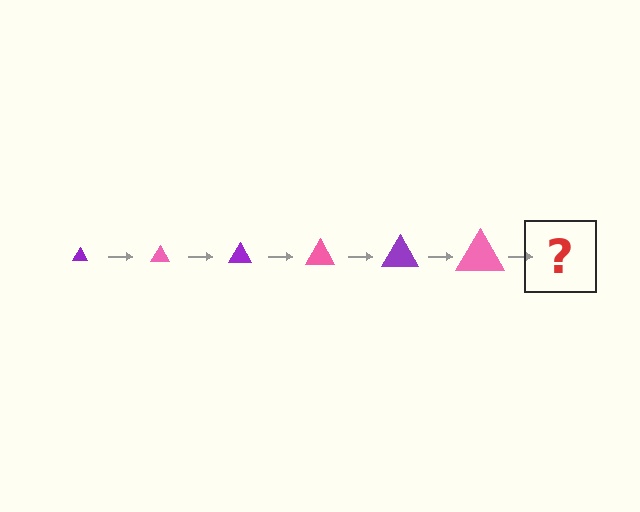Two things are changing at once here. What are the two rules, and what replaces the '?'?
The two rules are that the triangle grows larger each step and the color cycles through purple and pink. The '?' should be a purple triangle, larger than the previous one.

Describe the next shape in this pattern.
It should be a purple triangle, larger than the previous one.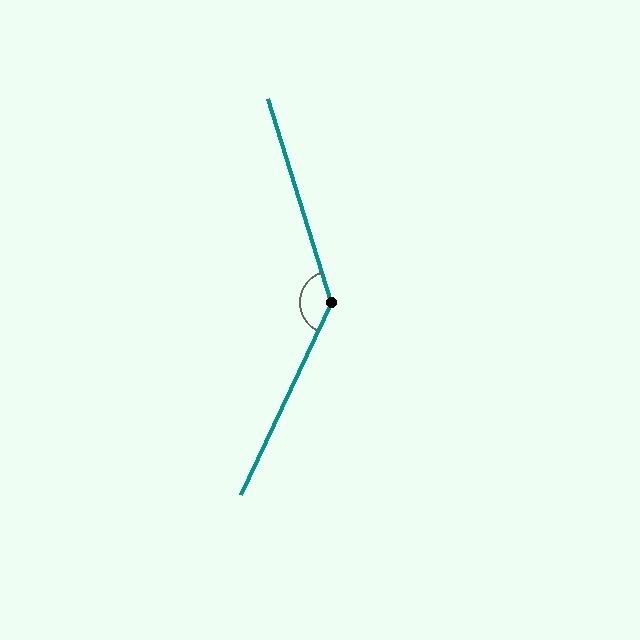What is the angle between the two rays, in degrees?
Approximately 137 degrees.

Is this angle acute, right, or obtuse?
It is obtuse.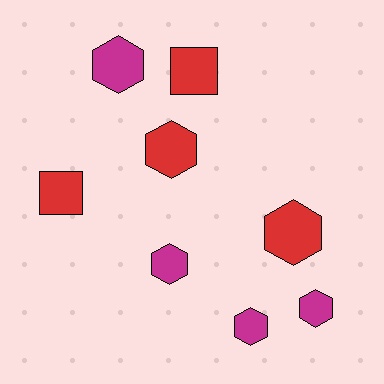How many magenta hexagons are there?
There are 4 magenta hexagons.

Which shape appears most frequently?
Hexagon, with 6 objects.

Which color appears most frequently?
Magenta, with 4 objects.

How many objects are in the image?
There are 8 objects.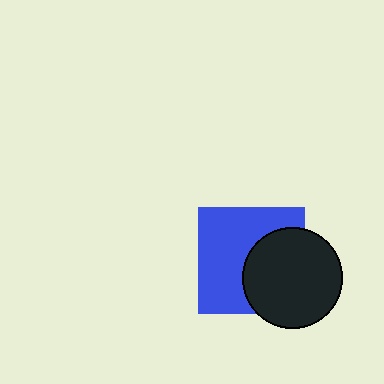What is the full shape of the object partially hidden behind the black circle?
The partially hidden object is a blue square.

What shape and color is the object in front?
The object in front is a black circle.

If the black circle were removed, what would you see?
You would see the complete blue square.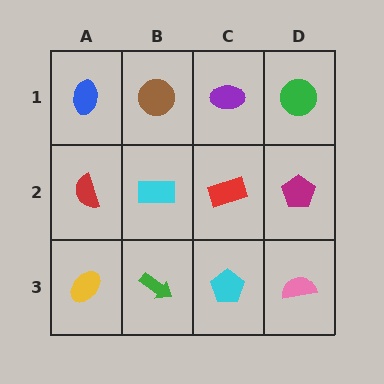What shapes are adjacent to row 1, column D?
A magenta pentagon (row 2, column D), a purple ellipse (row 1, column C).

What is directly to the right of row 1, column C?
A green circle.